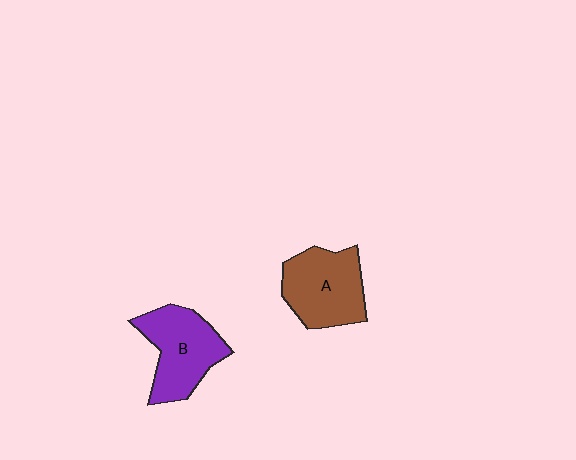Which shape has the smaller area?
Shape B (purple).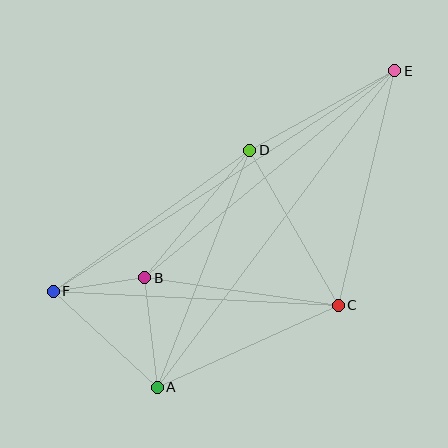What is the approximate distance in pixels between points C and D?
The distance between C and D is approximately 178 pixels.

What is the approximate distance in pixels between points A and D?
The distance between A and D is approximately 254 pixels.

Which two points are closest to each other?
Points B and F are closest to each other.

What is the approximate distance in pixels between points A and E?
The distance between A and E is approximately 396 pixels.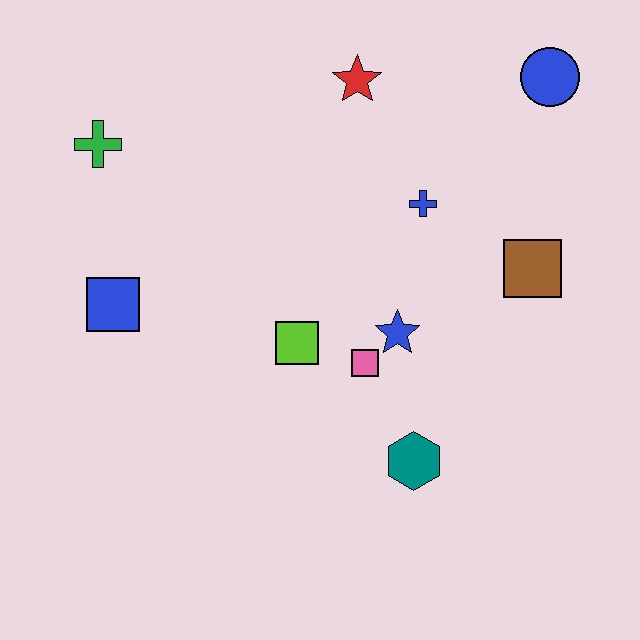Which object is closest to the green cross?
The blue square is closest to the green cross.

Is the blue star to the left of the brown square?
Yes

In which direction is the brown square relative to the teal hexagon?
The brown square is above the teal hexagon.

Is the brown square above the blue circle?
No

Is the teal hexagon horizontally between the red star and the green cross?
No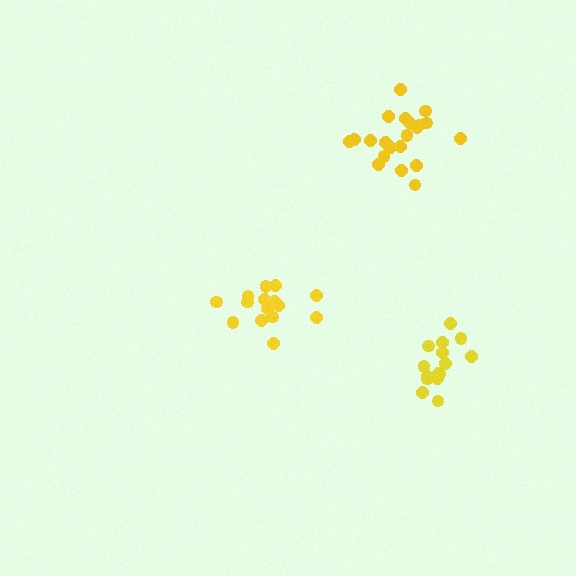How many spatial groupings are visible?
There are 3 spatial groupings.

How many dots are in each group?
Group 1: 15 dots, Group 2: 15 dots, Group 3: 21 dots (51 total).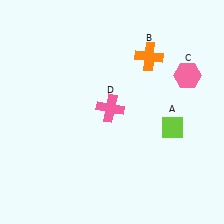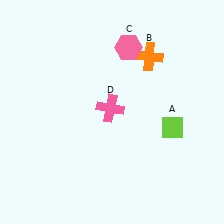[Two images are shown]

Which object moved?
The pink hexagon (C) moved left.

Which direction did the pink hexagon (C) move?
The pink hexagon (C) moved left.